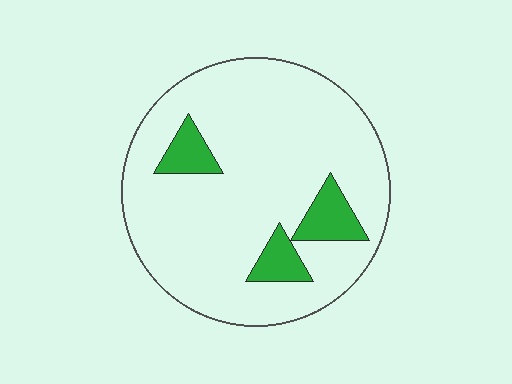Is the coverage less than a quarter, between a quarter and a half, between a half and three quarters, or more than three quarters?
Less than a quarter.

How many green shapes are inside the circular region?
3.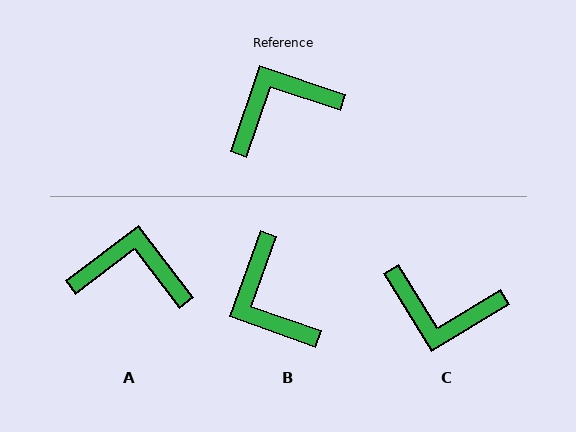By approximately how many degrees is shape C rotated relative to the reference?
Approximately 140 degrees counter-clockwise.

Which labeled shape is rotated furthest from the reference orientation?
C, about 140 degrees away.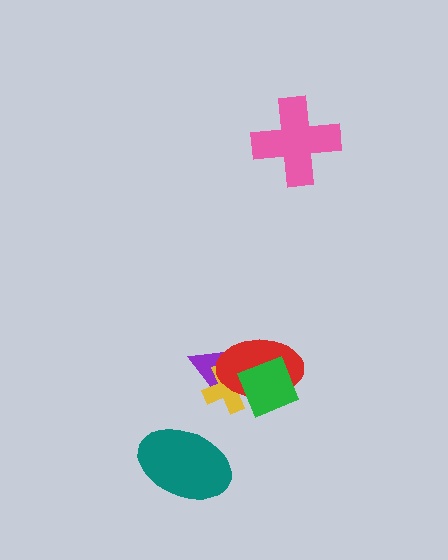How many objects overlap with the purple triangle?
2 objects overlap with the purple triangle.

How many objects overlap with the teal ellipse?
0 objects overlap with the teal ellipse.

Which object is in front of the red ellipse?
The green diamond is in front of the red ellipse.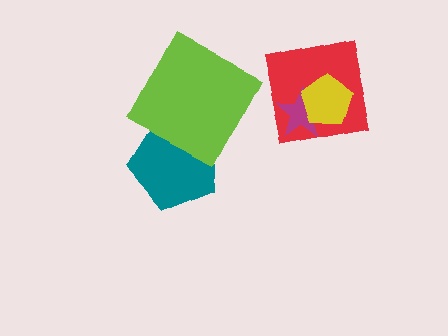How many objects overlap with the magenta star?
2 objects overlap with the magenta star.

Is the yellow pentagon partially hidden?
No, no other shape covers it.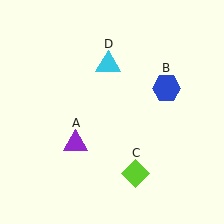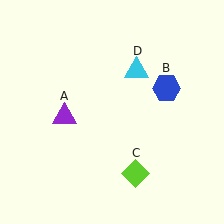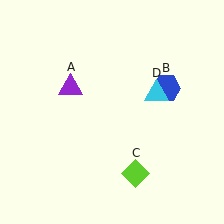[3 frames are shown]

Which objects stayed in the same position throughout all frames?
Blue hexagon (object B) and lime diamond (object C) remained stationary.